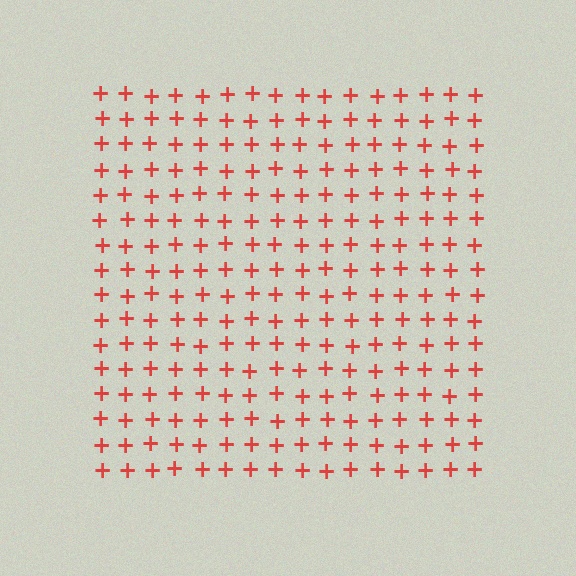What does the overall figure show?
The overall figure shows a square.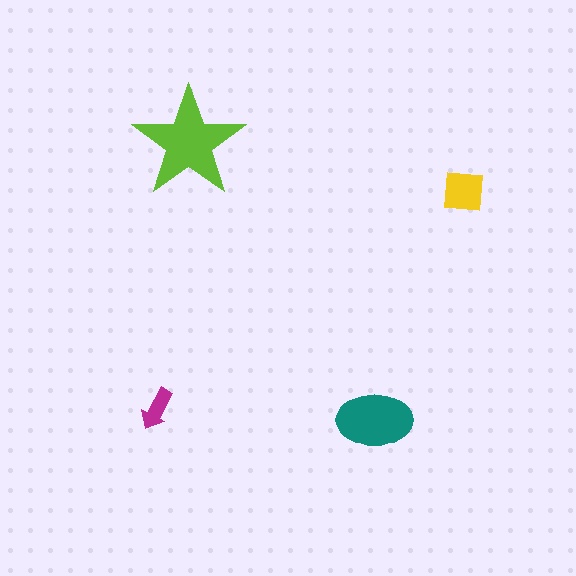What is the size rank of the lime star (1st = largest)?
1st.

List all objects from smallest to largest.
The magenta arrow, the yellow square, the teal ellipse, the lime star.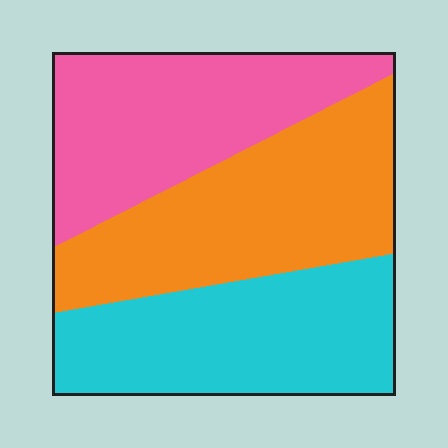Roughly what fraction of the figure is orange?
Orange covers around 35% of the figure.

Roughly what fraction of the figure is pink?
Pink covers roughly 30% of the figure.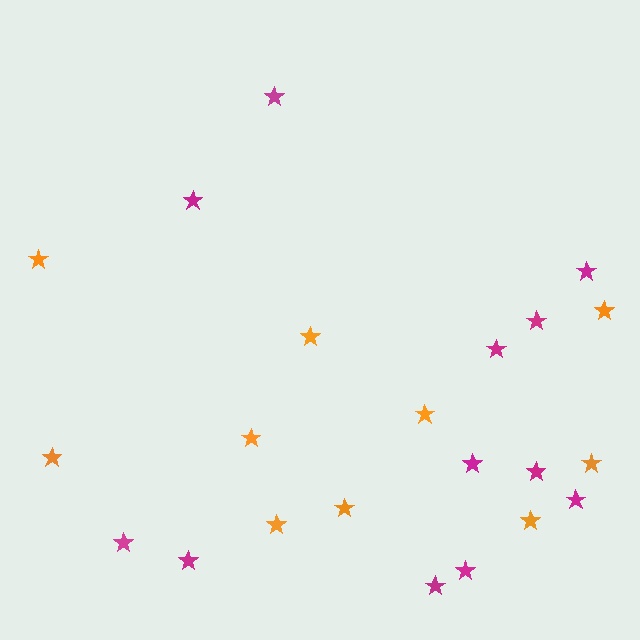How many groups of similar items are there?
There are 2 groups: one group of orange stars (10) and one group of magenta stars (12).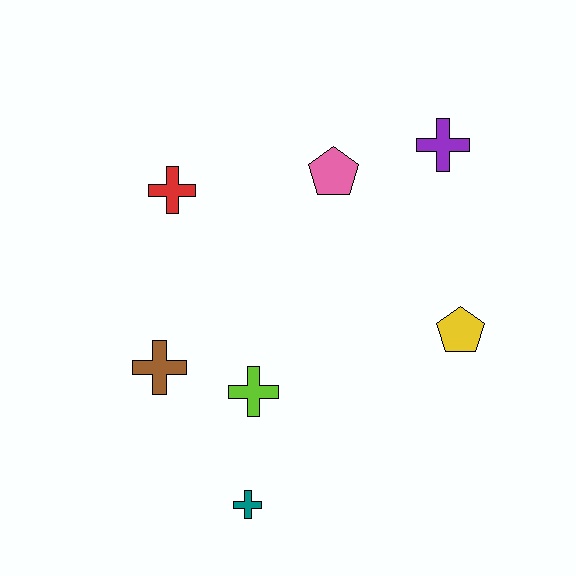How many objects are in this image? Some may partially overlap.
There are 7 objects.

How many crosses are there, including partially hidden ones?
There are 5 crosses.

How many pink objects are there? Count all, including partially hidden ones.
There is 1 pink object.